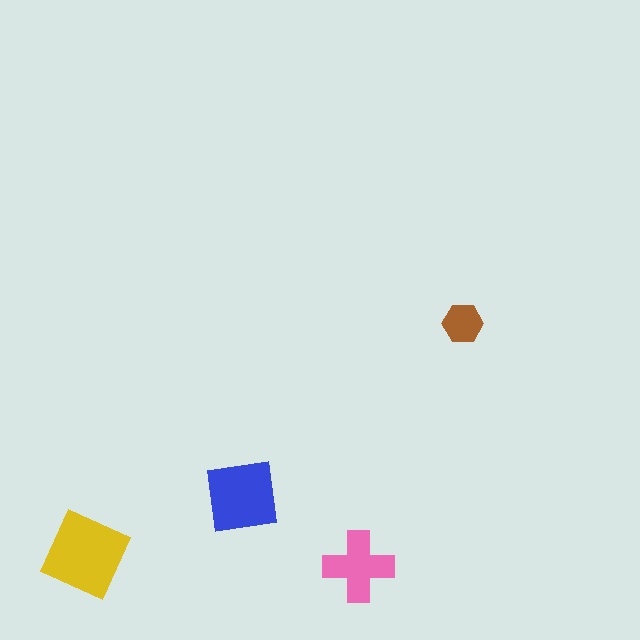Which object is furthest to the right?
The brown hexagon is rightmost.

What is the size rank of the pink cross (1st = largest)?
3rd.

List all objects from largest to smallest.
The yellow square, the blue square, the pink cross, the brown hexagon.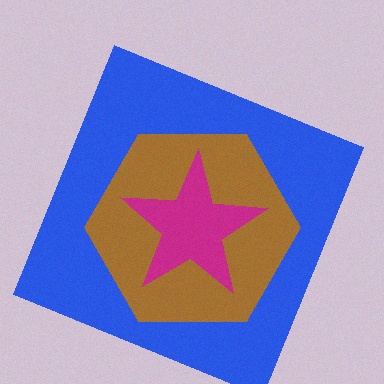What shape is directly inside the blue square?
The brown hexagon.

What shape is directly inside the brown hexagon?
The magenta star.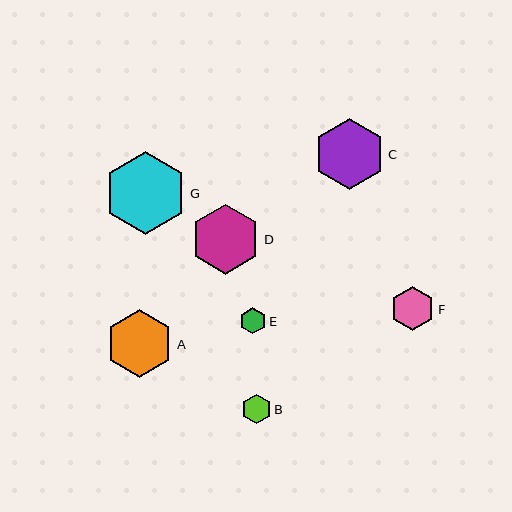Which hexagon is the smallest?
Hexagon E is the smallest with a size of approximately 27 pixels.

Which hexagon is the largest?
Hexagon G is the largest with a size of approximately 83 pixels.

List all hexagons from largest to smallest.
From largest to smallest: G, C, D, A, F, B, E.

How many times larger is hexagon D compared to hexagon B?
Hexagon D is approximately 2.4 times the size of hexagon B.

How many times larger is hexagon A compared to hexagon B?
Hexagon A is approximately 2.3 times the size of hexagon B.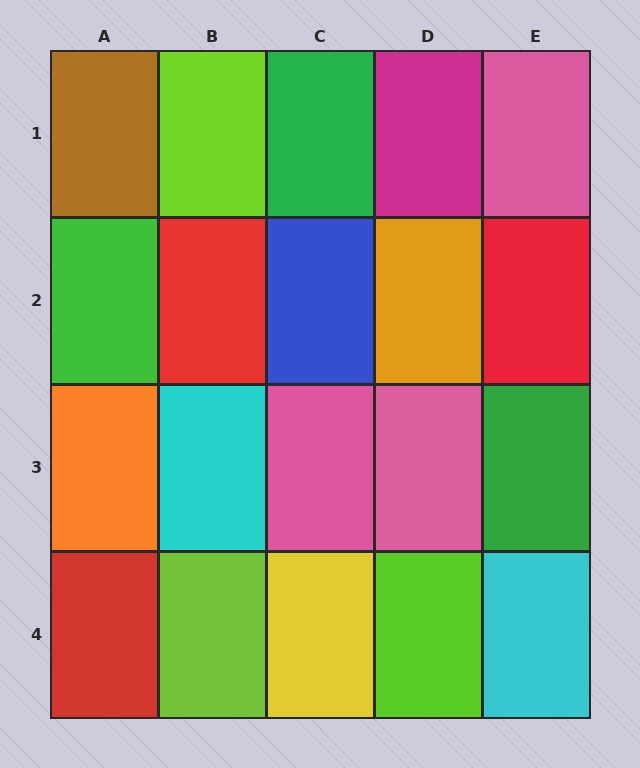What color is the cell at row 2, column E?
Red.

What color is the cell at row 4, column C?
Yellow.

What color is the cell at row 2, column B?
Red.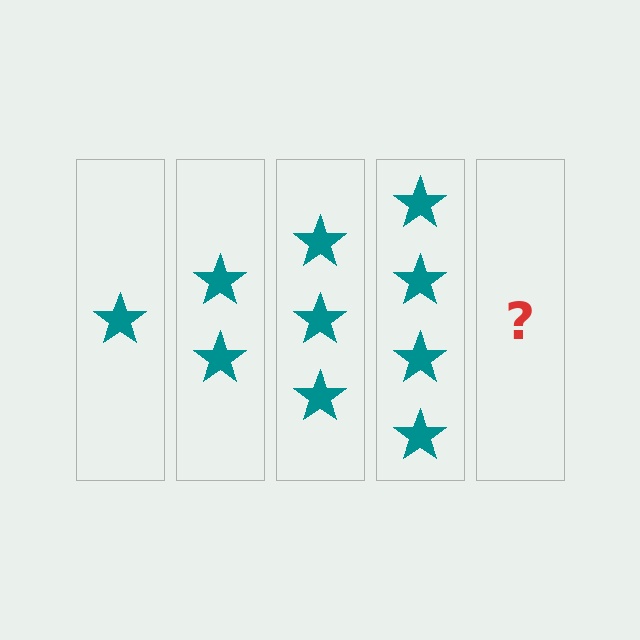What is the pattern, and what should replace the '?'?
The pattern is that each step adds one more star. The '?' should be 5 stars.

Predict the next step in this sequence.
The next step is 5 stars.